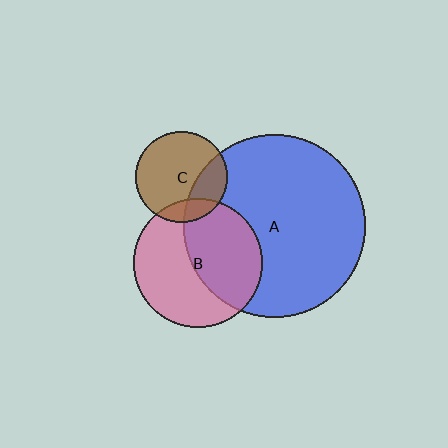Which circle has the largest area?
Circle A (blue).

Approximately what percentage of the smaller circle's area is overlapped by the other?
Approximately 50%.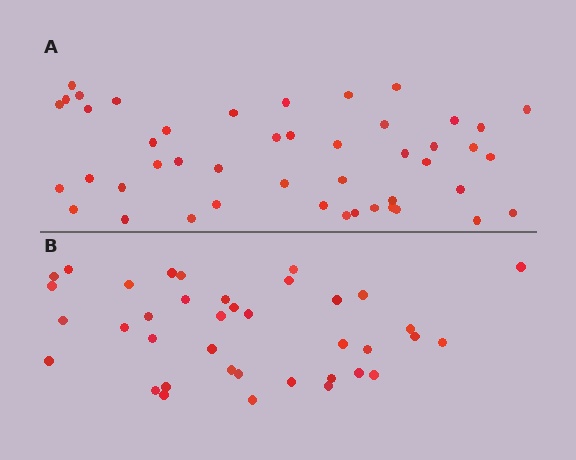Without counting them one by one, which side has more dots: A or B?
Region A (the top region) has more dots.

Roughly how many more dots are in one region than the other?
Region A has roughly 8 or so more dots than region B.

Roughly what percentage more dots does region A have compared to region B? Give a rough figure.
About 20% more.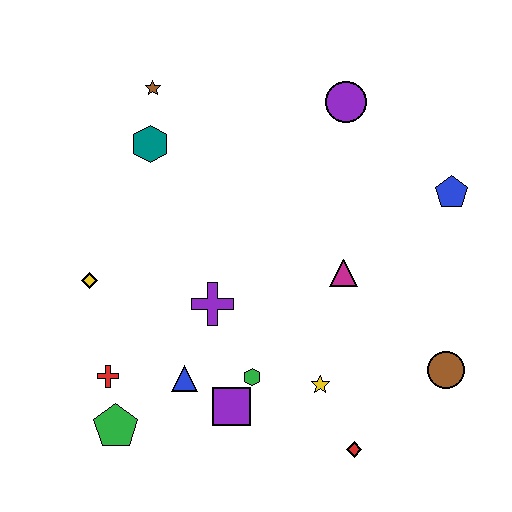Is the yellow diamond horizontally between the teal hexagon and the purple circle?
No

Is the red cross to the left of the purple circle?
Yes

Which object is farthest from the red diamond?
The brown star is farthest from the red diamond.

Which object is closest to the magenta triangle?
The yellow star is closest to the magenta triangle.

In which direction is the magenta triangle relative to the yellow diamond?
The magenta triangle is to the right of the yellow diamond.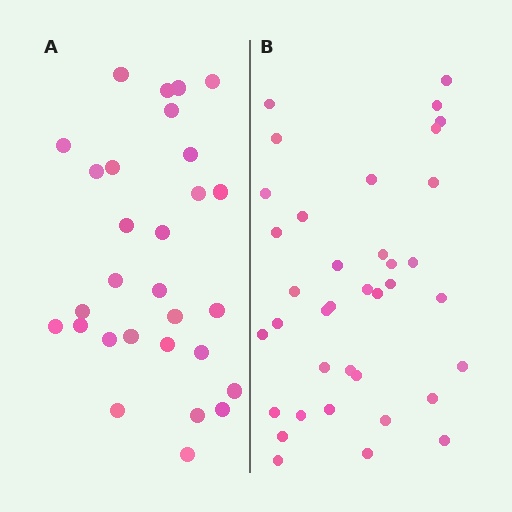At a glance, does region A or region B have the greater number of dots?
Region B (the right region) has more dots.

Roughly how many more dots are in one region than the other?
Region B has roughly 8 or so more dots than region A.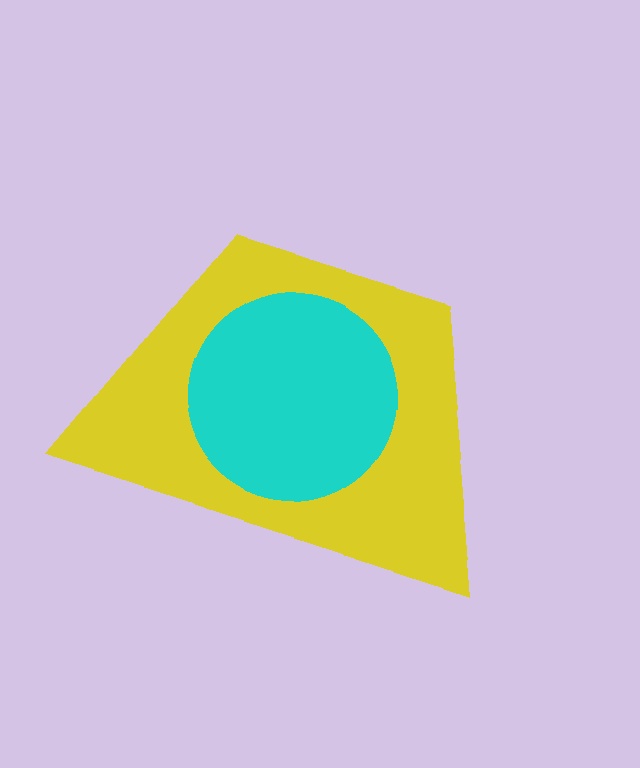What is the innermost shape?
The cyan circle.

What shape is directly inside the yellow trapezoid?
The cyan circle.